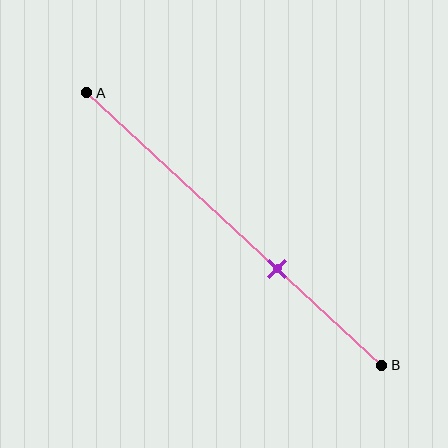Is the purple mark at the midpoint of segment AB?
No, the mark is at about 65% from A, not at the 50% midpoint.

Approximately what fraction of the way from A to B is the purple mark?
The purple mark is approximately 65% of the way from A to B.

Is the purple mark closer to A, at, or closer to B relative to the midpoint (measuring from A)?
The purple mark is closer to point B than the midpoint of segment AB.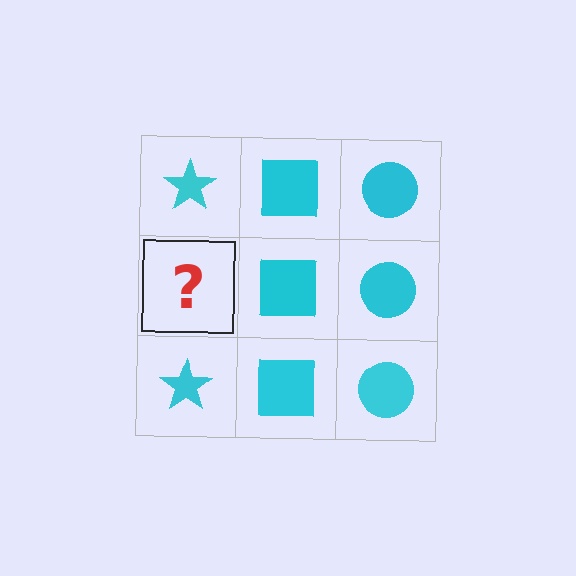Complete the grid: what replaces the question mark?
The question mark should be replaced with a cyan star.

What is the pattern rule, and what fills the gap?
The rule is that each column has a consistent shape. The gap should be filled with a cyan star.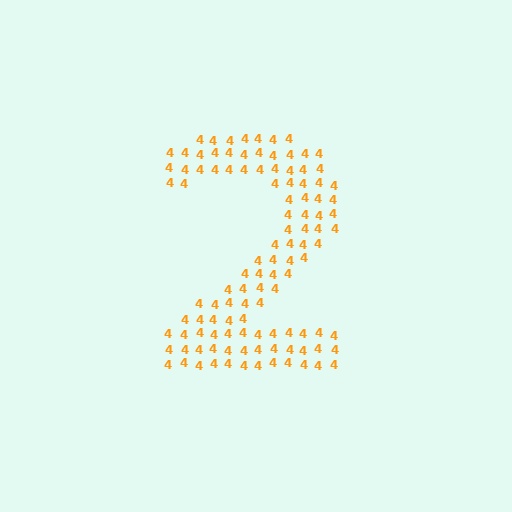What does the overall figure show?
The overall figure shows the digit 2.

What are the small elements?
The small elements are digit 4's.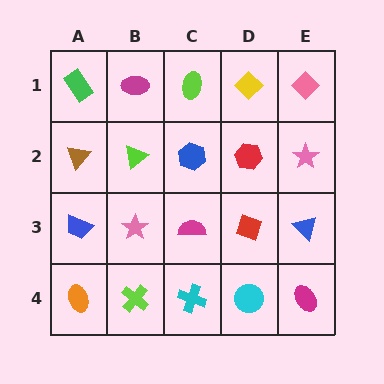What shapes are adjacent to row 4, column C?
A magenta semicircle (row 3, column C), a lime cross (row 4, column B), a cyan circle (row 4, column D).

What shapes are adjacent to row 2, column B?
A magenta ellipse (row 1, column B), a pink star (row 3, column B), a brown triangle (row 2, column A), a blue hexagon (row 2, column C).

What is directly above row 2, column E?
A pink diamond.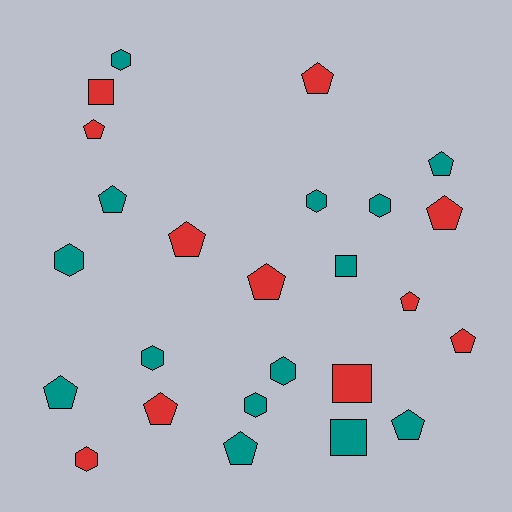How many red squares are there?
There are 2 red squares.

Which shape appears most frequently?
Pentagon, with 13 objects.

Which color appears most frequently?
Teal, with 14 objects.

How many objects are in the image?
There are 25 objects.